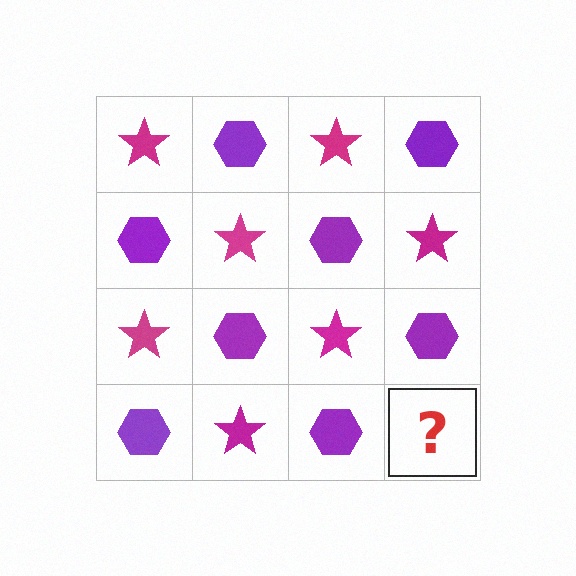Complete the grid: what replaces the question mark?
The question mark should be replaced with a magenta star.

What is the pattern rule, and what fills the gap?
The rule is that it alternates magenta star and purple hexagon in a checkerboard pattern. The gap should be filled with a magenta star.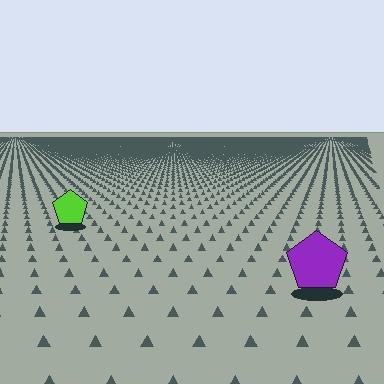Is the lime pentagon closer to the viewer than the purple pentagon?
No. The purple pentagon is closer — you can tell from the texture gradient: the ground texture is coarser near it.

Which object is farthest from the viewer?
The lime pentagon is farthest from the viewer. It appears smaller and the ground texture around it is denser.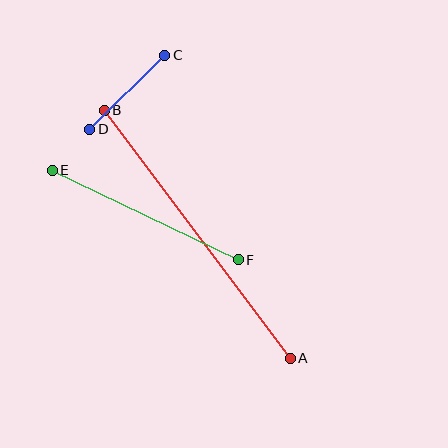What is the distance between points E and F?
The distance is approximately 206 pixels.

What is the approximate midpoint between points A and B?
The midpoint is at approximately (197, 234) pixels.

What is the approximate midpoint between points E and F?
The midpoint is at approximately (145, 215) pixels.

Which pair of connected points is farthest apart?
Points A and B are farthest apart.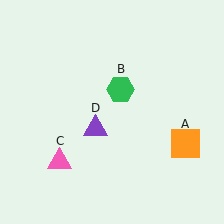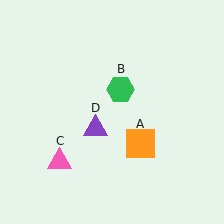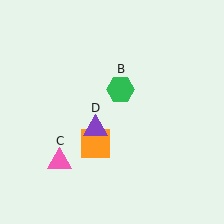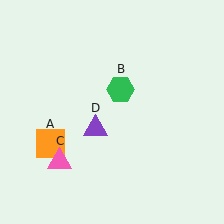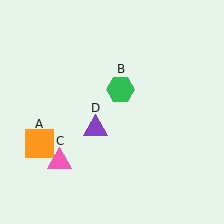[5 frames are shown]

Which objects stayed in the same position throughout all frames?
Green hexagon (object B) and pink triangle (object C) and purple triangle (object D) remained stationary.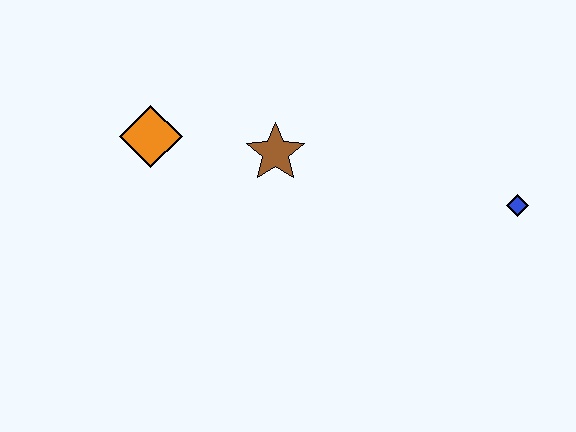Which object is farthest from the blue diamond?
The orange diamond is farthest from the blue diamond.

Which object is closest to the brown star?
The orange diamond is closest to the brown star.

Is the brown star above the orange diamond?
No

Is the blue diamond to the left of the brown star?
No